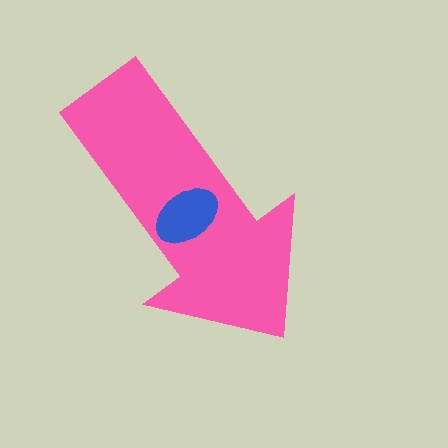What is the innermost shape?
The blue ellipse.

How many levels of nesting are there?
2.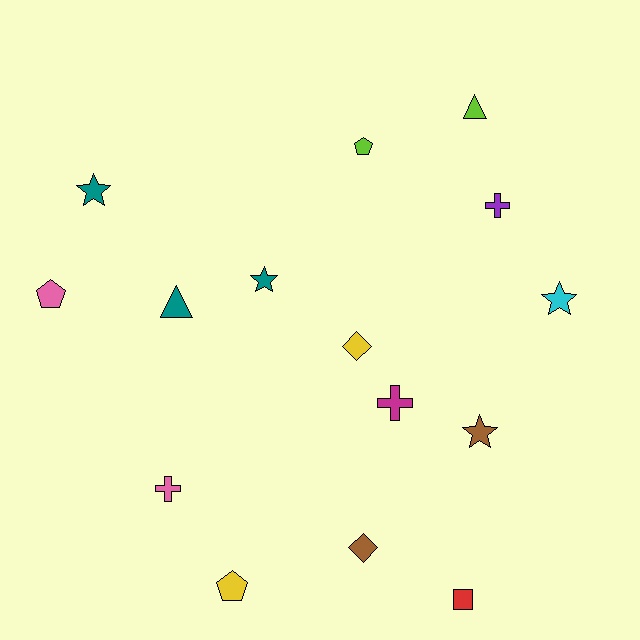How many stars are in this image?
There are 4 stars.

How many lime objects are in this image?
There are 2 lime objects.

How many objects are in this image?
There are 15 objects.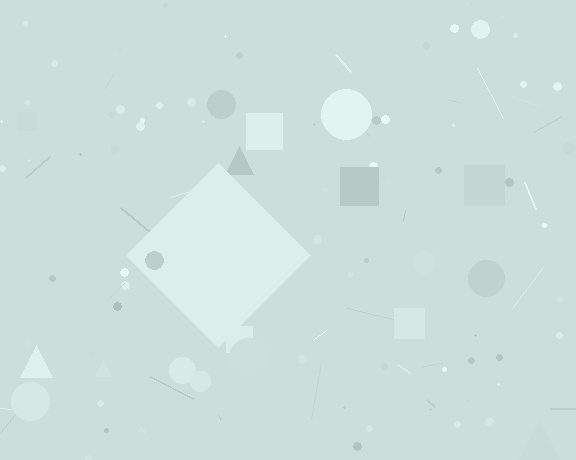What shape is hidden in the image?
A diamond is hidden in the image.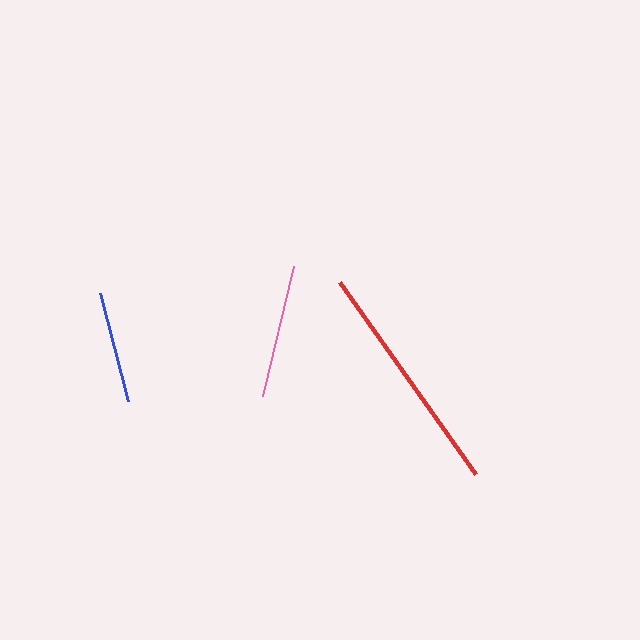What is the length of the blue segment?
The blue segment is approximately 112 pixels long.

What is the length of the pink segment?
The pink segment is approximately 134 pixels long.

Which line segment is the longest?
The red line is the longest at approximately 235 pixels.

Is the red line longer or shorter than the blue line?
The red line is longer than the blue line.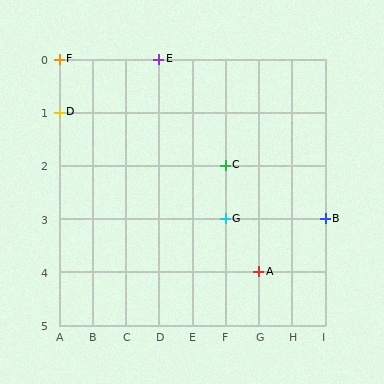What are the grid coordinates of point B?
Point B is at grid coordinates (I, 3).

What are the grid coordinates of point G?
Point G is at grid coordinates (F, 3).